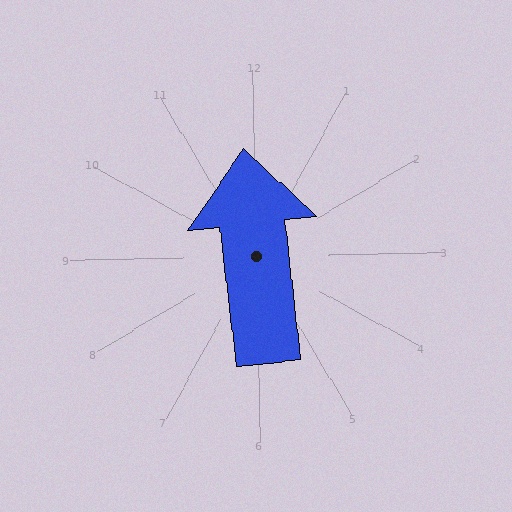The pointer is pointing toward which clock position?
Roughly 12 o'clock.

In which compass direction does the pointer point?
North.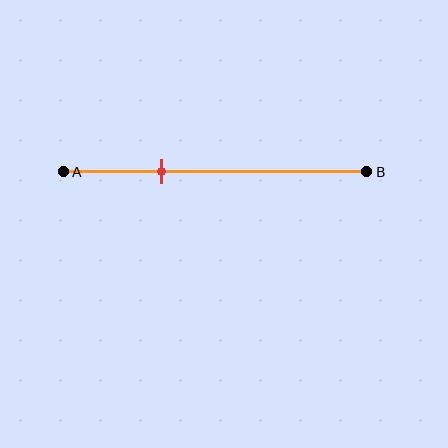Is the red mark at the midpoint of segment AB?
No, the mark is at about 30% from A, not at the 50% midpoint.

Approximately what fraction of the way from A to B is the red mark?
The red mark is approximately 30% of the way from A to B.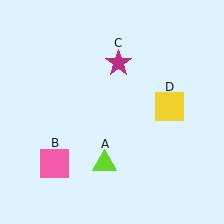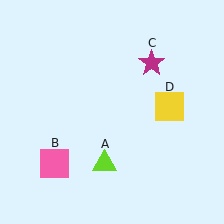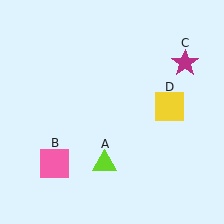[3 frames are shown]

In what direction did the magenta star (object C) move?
The magenta star (object C) moved right.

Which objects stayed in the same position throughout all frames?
Lime triangle (object A) and pink square (object B) and yellow square (object D) remained stationary.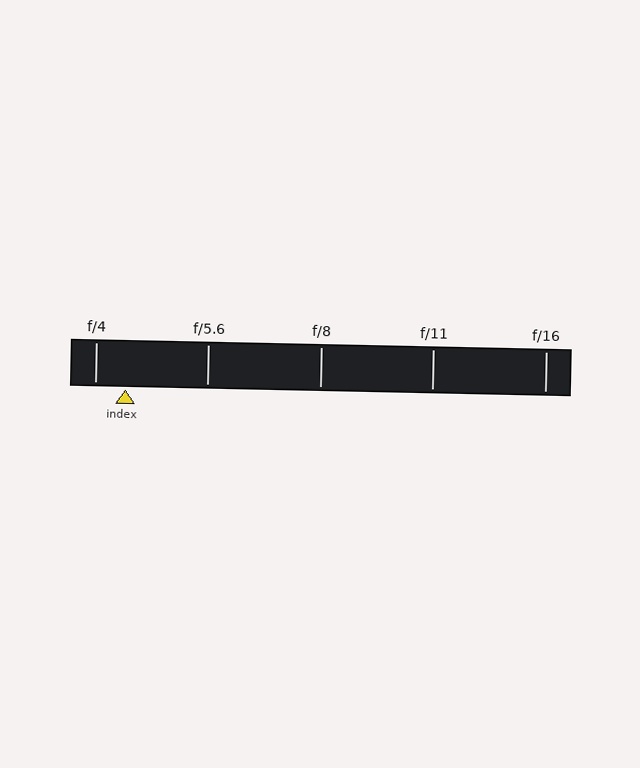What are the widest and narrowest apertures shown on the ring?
The widest aperture shown is f/4 and the narrowest is f/16.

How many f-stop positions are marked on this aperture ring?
There are 5 f-stop positions marked.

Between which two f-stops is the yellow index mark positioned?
The index mark is between f/4 and f/5.6.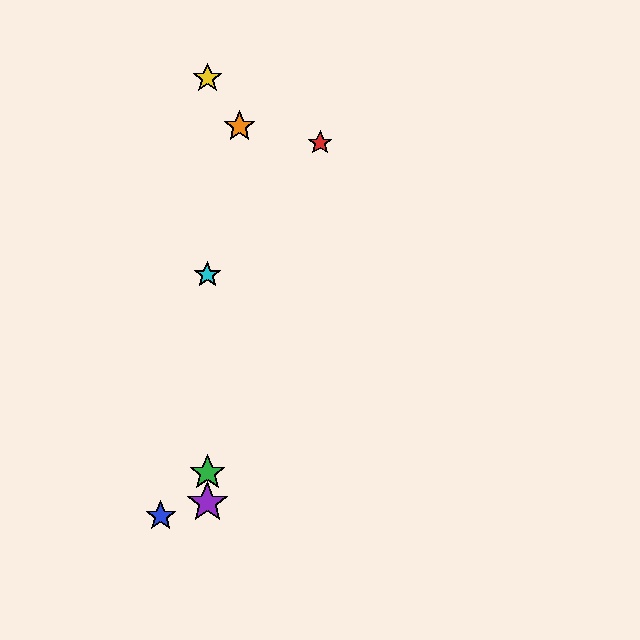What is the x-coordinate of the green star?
The green star is at x≈207.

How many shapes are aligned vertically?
4 shapes (the green star, the yellow star, the purple star, the cyan star) are aligned vertically.